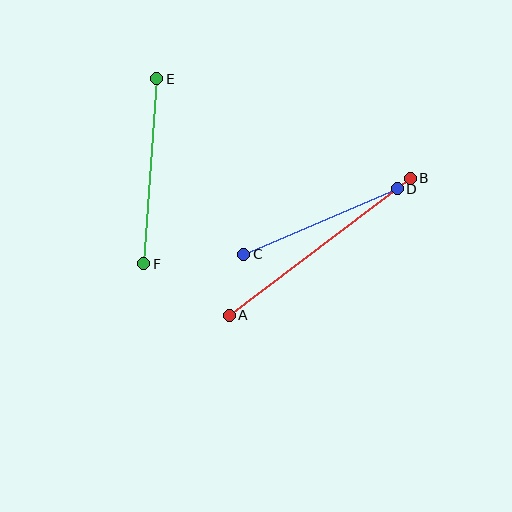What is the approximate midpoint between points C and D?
The midpoint is at approximately (321, 221) pixels.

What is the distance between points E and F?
The distance is approximately 185 pixels.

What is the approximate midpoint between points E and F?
The midpoint is at approximately (150, 171) pixels.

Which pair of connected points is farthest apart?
Points A and B are farthest apart.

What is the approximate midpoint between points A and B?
The midpoint is at approximately (320, 247) pixels.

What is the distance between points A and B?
The distance is approximately 227 pixels.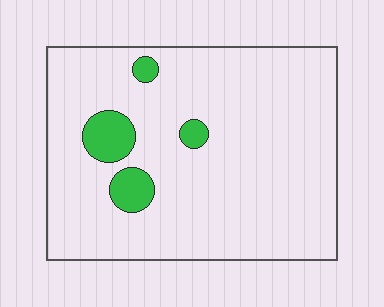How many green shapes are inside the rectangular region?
4.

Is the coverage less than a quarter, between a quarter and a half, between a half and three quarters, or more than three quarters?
Less than a quarter.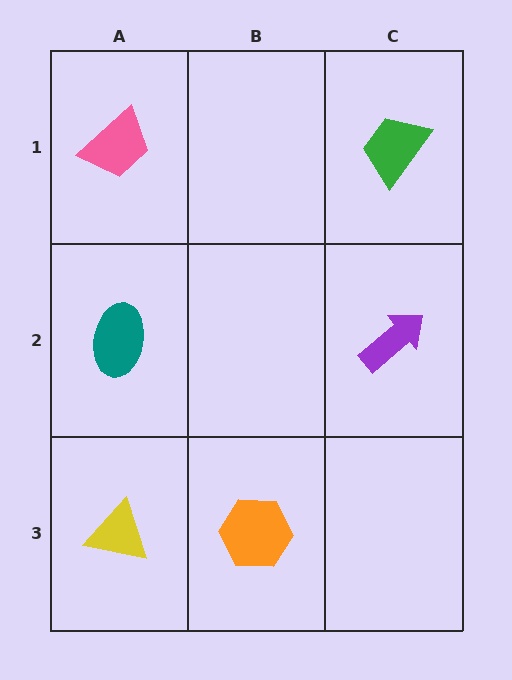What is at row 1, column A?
A pink trapezoid.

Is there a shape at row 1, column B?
No, that cell is empty.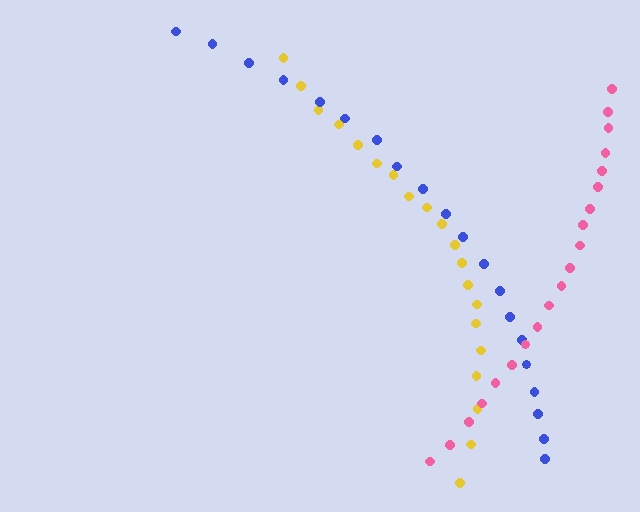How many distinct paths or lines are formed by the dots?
There are 3 distinct paths.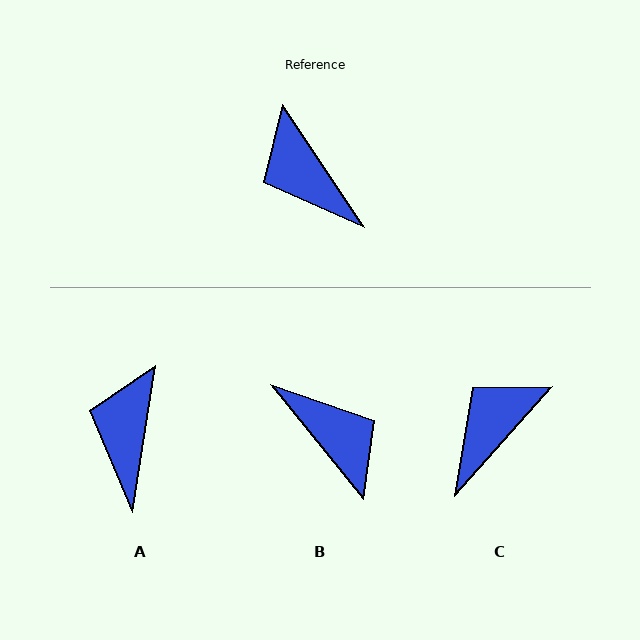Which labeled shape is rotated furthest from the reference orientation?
B, about 175 degrees away.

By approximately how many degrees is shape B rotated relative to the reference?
Approximately 175 degrees clockwise.